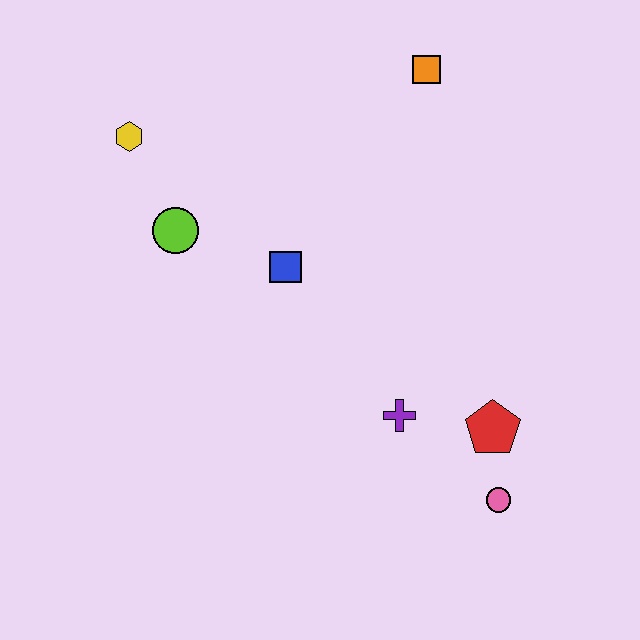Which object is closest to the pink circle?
The red pentagon is closest to the pink circle.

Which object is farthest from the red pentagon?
The yellow hexagon is farthest from the red pentagon.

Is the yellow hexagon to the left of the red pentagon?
Yes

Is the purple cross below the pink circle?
No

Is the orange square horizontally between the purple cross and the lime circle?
No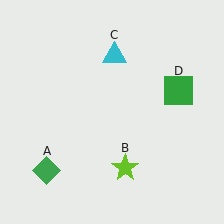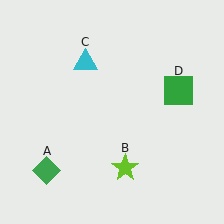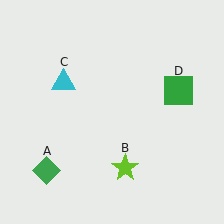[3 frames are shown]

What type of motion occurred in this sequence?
The cyan triangle (object C) rotated counterclockwise around the center of the scene.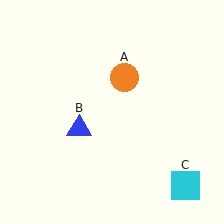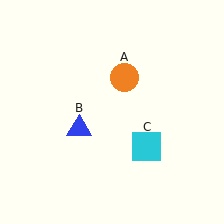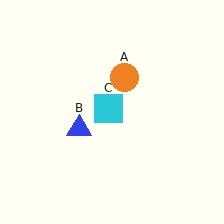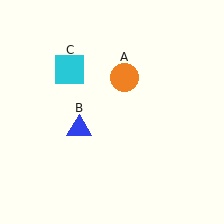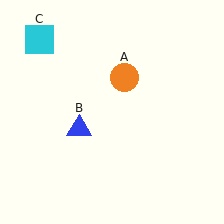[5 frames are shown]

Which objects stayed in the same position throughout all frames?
Orange circle (object A) and blue triangle (object B) remained stationary.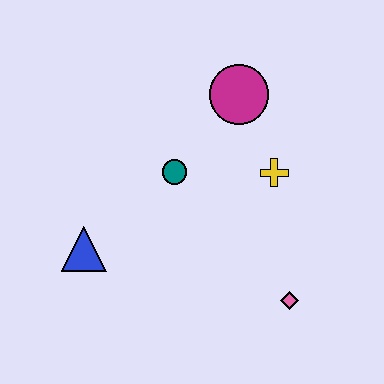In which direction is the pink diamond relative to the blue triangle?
The pink diamond is to the right of the blue triangle.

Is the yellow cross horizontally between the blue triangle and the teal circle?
No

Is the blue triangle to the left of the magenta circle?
Yes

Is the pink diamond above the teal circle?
No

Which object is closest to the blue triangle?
The teal circle is closest to the blue triangle.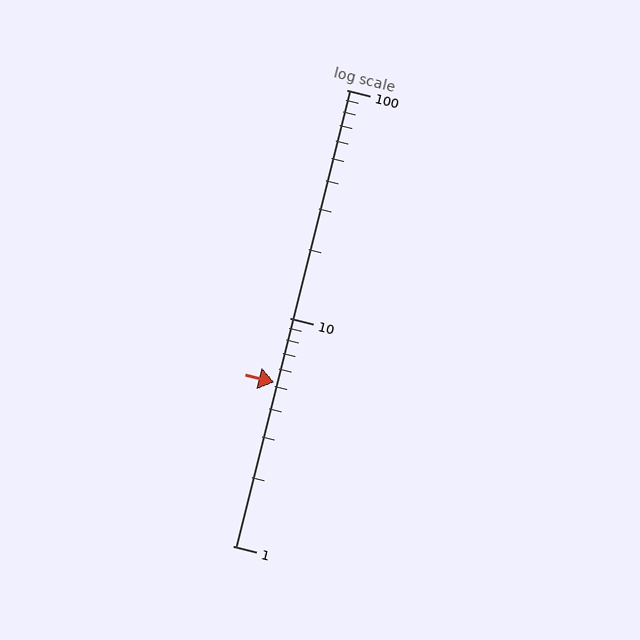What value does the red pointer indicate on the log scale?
The pointer indicates approximately 5.2.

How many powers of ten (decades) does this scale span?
The scale spans 2 decades, from 1 to 100.